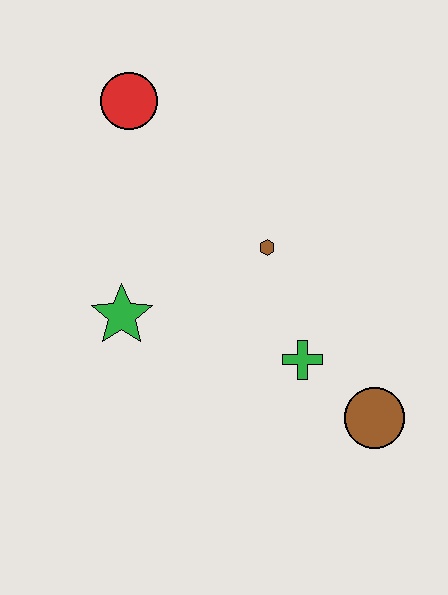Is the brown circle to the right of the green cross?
Yes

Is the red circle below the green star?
No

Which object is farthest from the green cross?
The red circle is farthest from the green cross.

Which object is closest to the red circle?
The brown hexagon is closest to the red circle.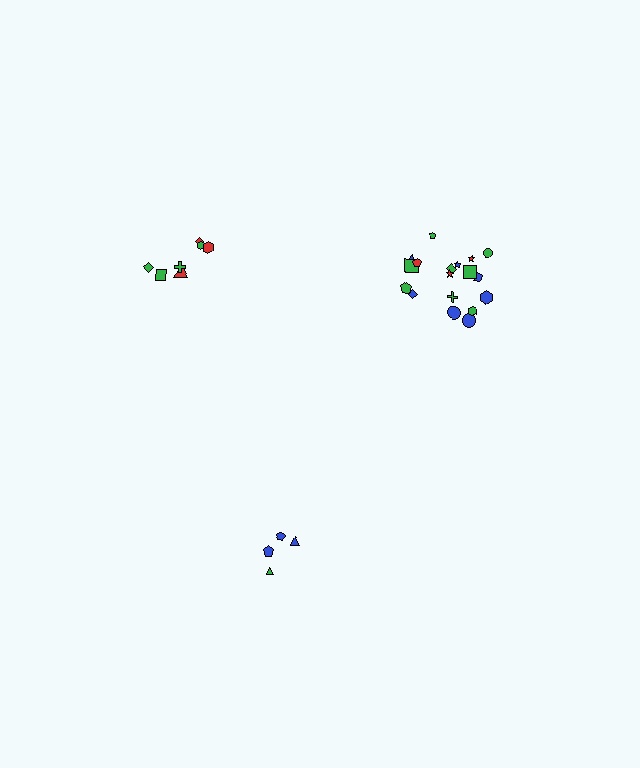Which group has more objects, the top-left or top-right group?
The top-right group.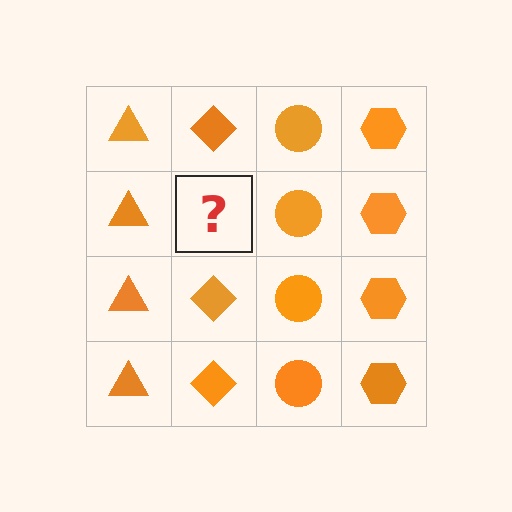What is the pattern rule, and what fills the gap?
The rule is that each column has a consistent shape. The gap should be filled with an orange diamond.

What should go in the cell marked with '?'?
The missing cell should contain an orange diamond.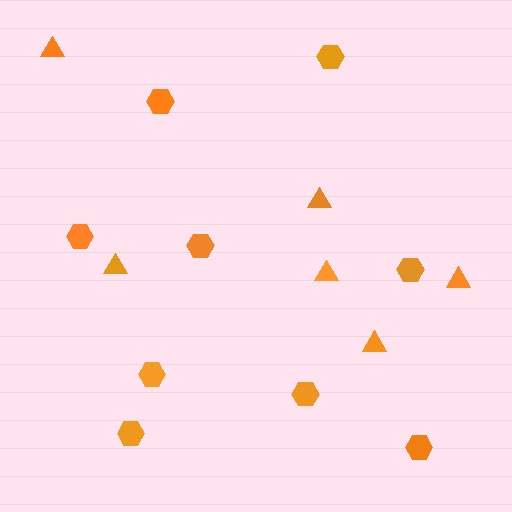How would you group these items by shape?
There are 2 groups: one group of hexagons (9) and one group of triangles (6).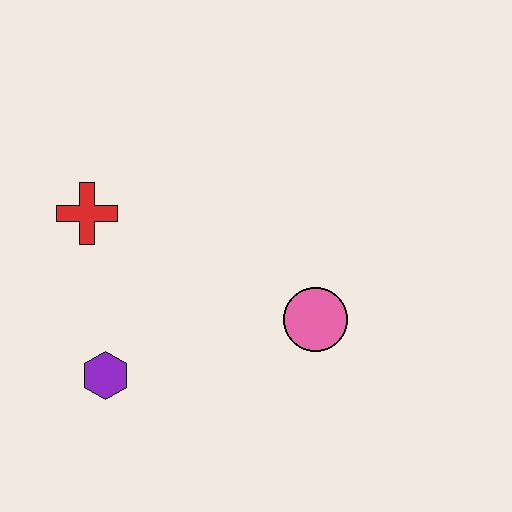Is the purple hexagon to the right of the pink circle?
No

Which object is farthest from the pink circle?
The red cross is farthest from the pink circle.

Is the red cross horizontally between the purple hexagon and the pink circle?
No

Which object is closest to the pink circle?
The purple hexagon is closest to the pink circle.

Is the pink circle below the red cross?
Yes